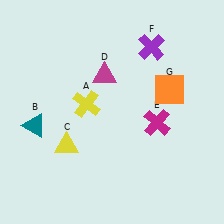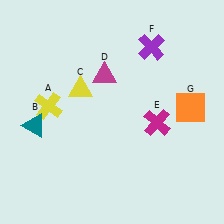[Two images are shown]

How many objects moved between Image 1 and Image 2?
3 objects moved between the two images.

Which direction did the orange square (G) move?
The orange square (G) moved right.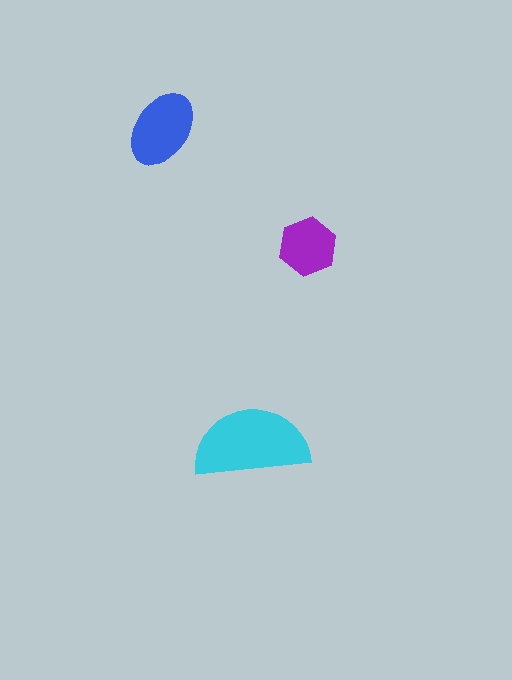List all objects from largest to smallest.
The cyan semicircle, the blue ellipse, the purple hexagon.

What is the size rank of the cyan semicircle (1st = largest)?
1st.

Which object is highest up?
The blue ellipse is topmost.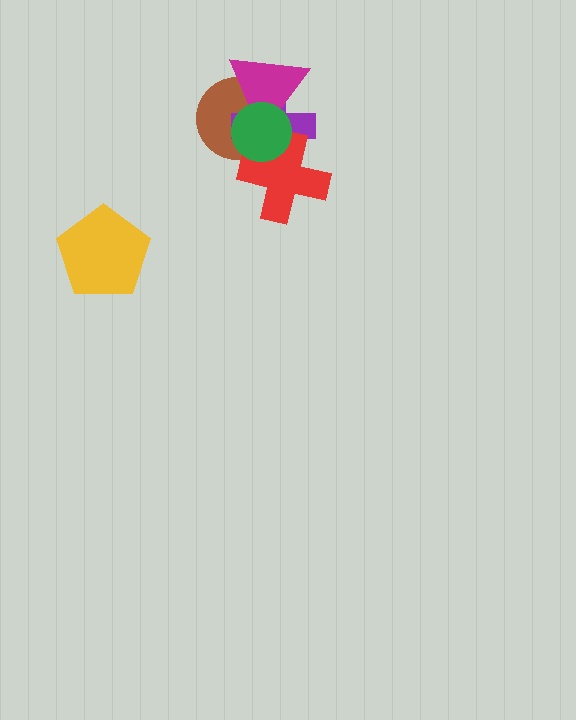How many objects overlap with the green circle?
4 objects overlap with the green circle.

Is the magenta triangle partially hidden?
Yes, it is partially covered by another shape.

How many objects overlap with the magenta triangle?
3 objects overlap with the magenta triangle.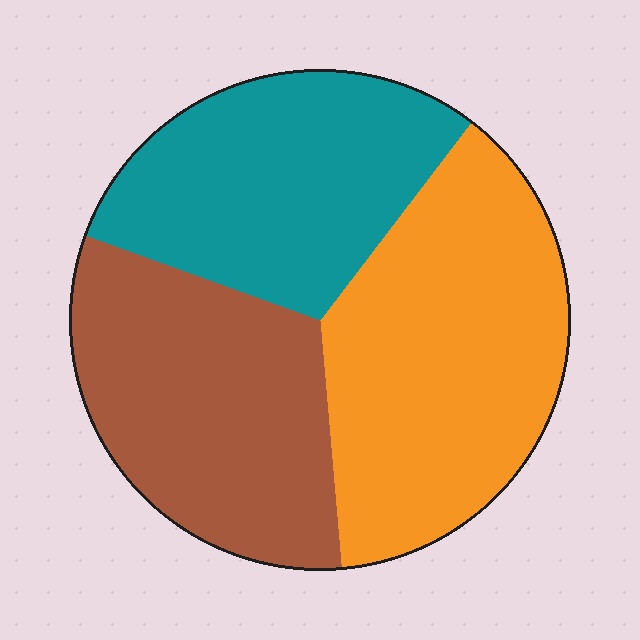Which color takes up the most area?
Orange, at roughly 40%.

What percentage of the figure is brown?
Brown takes up about one third (1/3) of the figure.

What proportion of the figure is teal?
Teal covers 30% of the figure.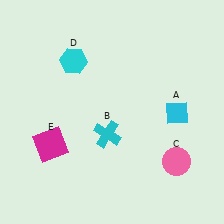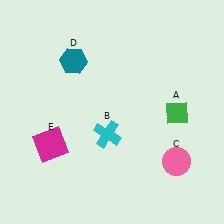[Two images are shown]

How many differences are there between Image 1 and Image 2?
There are 2 differences between the two images.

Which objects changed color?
A changed from cyan to green. D changed from cyan to teal.